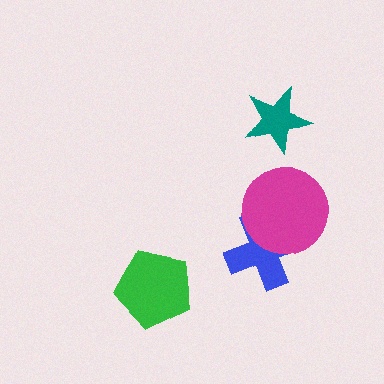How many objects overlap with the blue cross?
1 object overlaps with the blue cross.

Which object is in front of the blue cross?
The magenta circle is in front of the blue cross.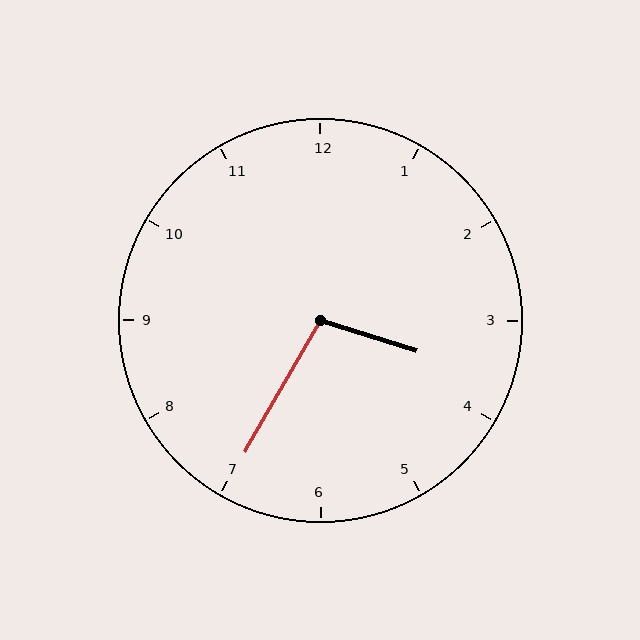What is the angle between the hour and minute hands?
Approximately 102 degrees.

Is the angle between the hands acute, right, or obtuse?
It is obtuse.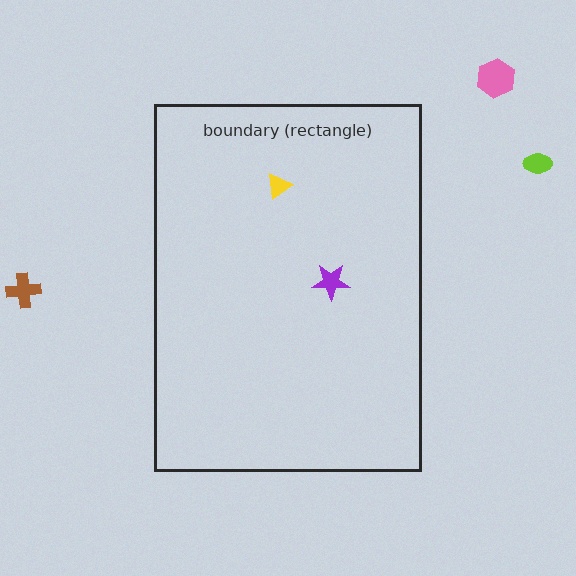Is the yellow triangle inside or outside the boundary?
Inside.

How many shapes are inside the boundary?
2 inside, 3 outside.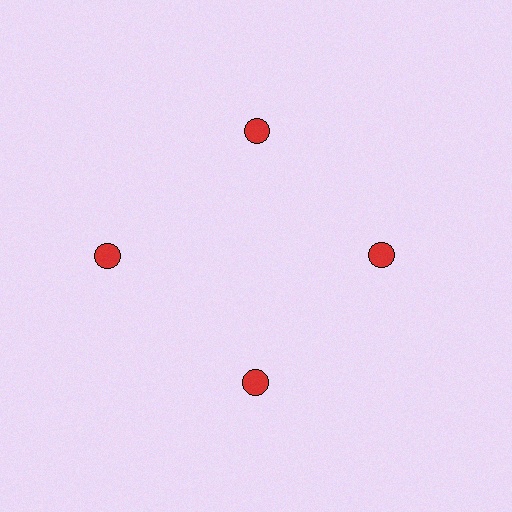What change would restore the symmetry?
The symmetry would be restored by moving it inward, back onto the ring so that all 4 circles sit at equal angles and equal distance from the center.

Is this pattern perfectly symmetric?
No. The 4 red circles are arranged in a ring, but one element near the 9 o'clock position is pushed outward from the center, breaking the 4-fold rotational symmetry.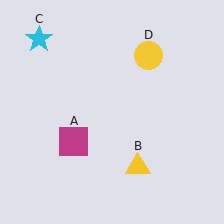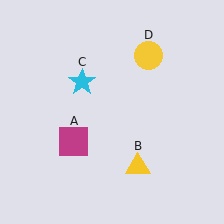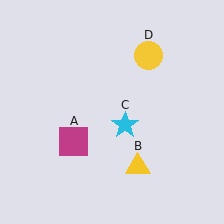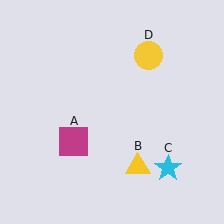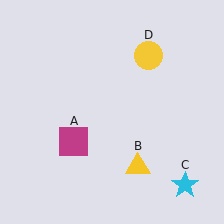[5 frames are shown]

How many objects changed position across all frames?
1 object changed position: cyan star (object C).